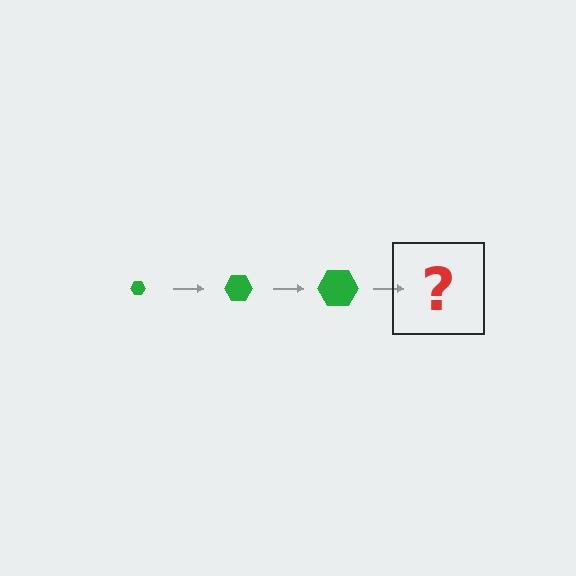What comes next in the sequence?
The next element should be a green hexagon, larger than the previous one.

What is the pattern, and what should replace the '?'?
The pattern is that the hexagon gets progressively larger each step. The '?' should be a green hexagon, larger than the previous one.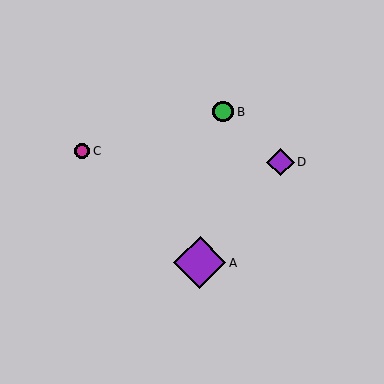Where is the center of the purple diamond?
The center of the purple diamond is at (200, 263).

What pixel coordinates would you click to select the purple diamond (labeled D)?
Click at (281, 162) to select the purple diamond D.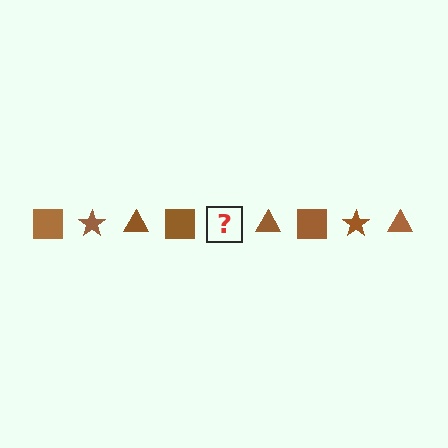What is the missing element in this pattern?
The missing element is a brown star.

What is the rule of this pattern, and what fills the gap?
The rule is that the pattern cycles through square, star, triangle shapes in brown. The gap should be filled with a brown star.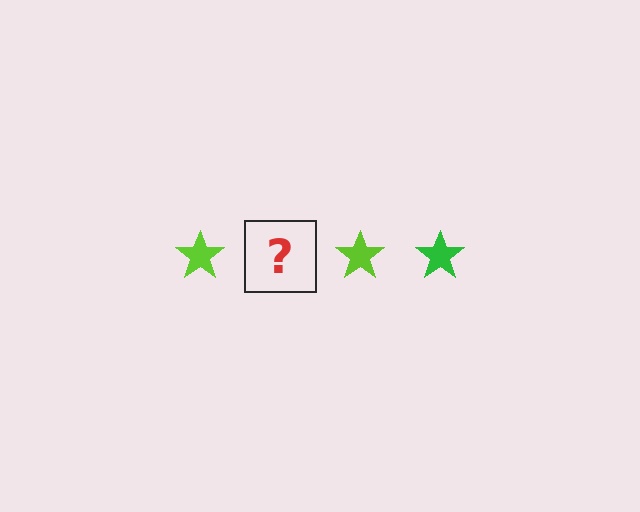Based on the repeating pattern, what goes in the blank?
The blank should be a green star.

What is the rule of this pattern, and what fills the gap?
The rule is that the pattern cycles through lime, green stars. The gap should be filled with a green star.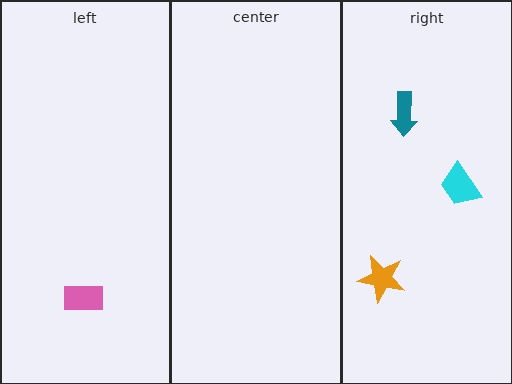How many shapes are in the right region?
3.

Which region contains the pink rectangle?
The left region.